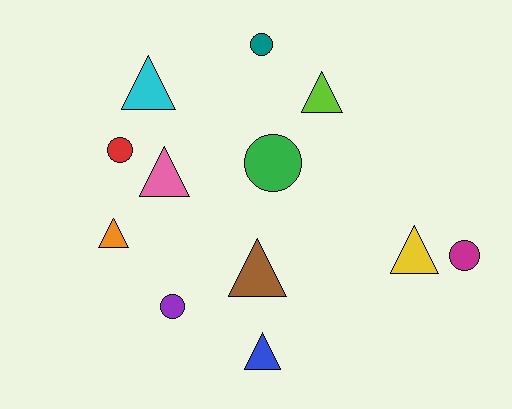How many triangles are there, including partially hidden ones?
There are 7 triangles.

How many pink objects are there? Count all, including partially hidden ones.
There is 1 pink object.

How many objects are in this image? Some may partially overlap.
There are 12 objects.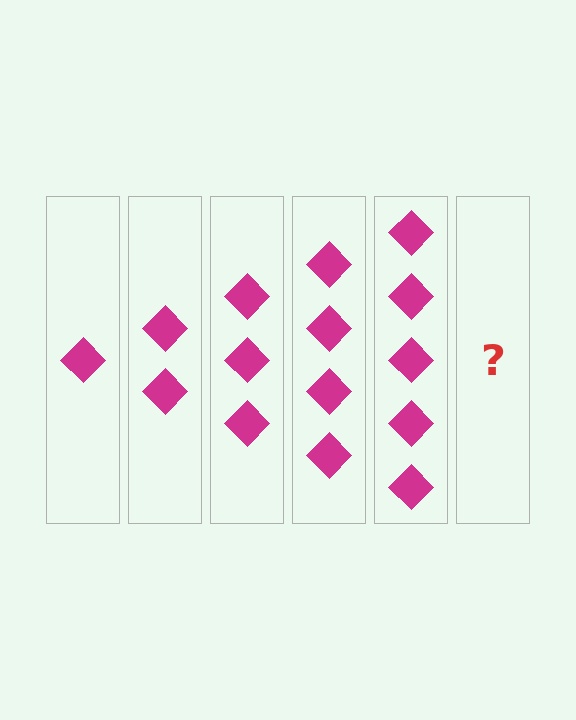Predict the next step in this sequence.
The next step is 6 diamonds.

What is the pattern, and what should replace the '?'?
The pattern is that each step adds one more diamond. The '?' should be 6 diamonds.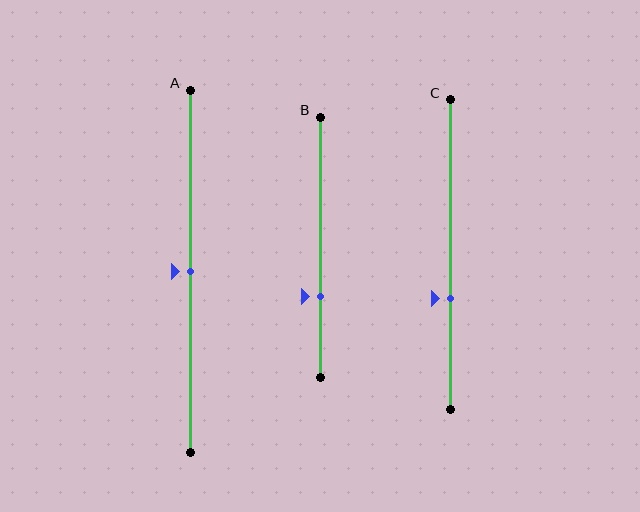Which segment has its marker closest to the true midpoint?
Segment A has its marker closest to the true midpoint.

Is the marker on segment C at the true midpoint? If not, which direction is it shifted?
No, the marker on segment C is shifted downward by about 14% of the segment length.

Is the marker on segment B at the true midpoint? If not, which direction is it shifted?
No, the marker on segment B is shifted downward by about 19% of the segment length.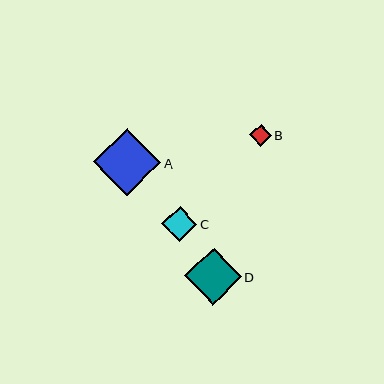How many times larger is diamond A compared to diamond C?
Diamond A is approximately 1.9 times the size of diamond C.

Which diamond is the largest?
Diamond A is the largest with a size of approximately 67 pixels.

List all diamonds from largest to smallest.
From largest to smallest: A, D, C, B.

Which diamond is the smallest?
Diamond B is the smallest with a size of approximately 22 pixels.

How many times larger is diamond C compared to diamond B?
Diamond C is approximately 1.6 times the size of diamond B.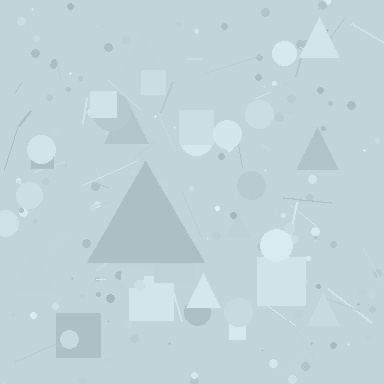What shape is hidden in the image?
A triangle is hidden in the image.